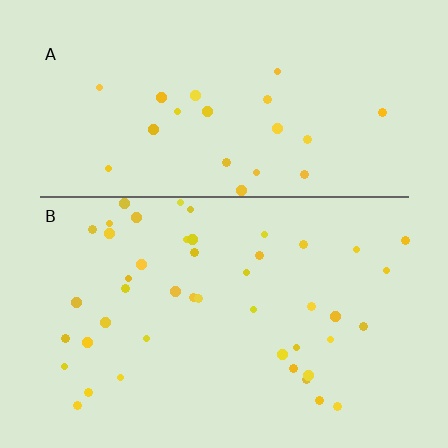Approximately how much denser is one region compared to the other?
Approximately 2.0× — region B over region A.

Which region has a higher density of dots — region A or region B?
B (the bottom).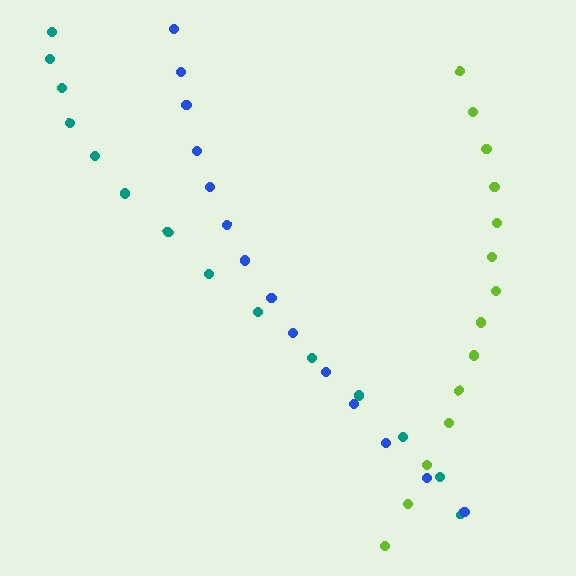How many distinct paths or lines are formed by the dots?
There are 3 distinct paths.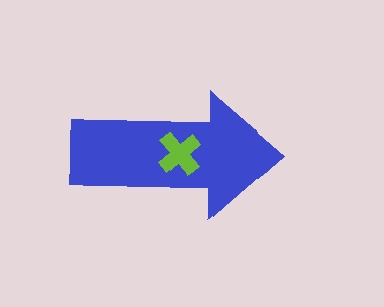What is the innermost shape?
The lime cross.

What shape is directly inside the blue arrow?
The lime cross.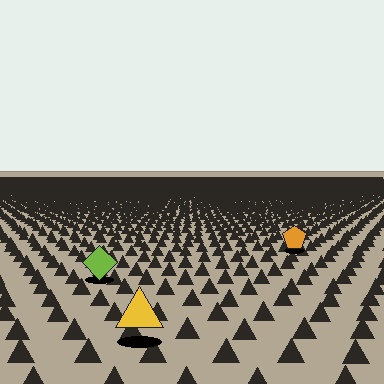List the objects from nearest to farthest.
From nearest to farthest: the yellow triangle, the lime diamond, the orange pentagon.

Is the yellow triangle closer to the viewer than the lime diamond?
Yes. The yellow triangle is closer — you can tell from the texture gradient: the ground texture is coarser near it.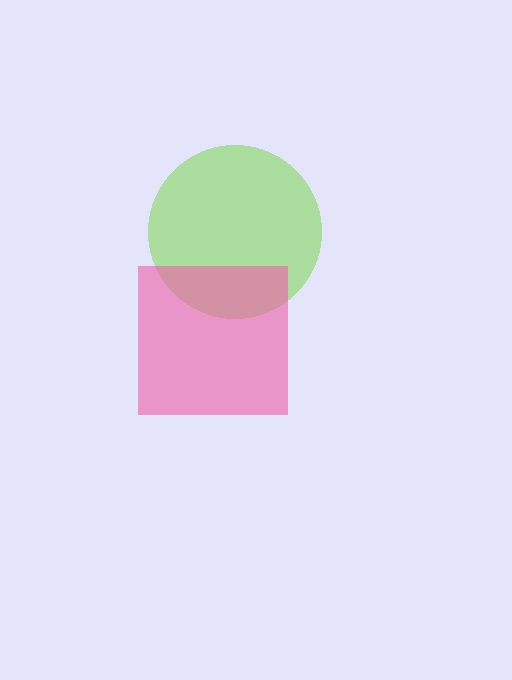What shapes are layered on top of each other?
The layered shapes are: a lime circle, a pink square.